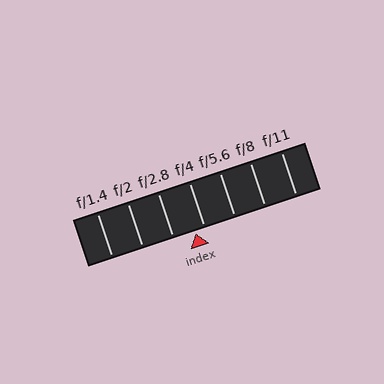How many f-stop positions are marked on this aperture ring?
There are 7 f-stop positions marked.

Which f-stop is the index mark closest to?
The index mark is closest to f/4.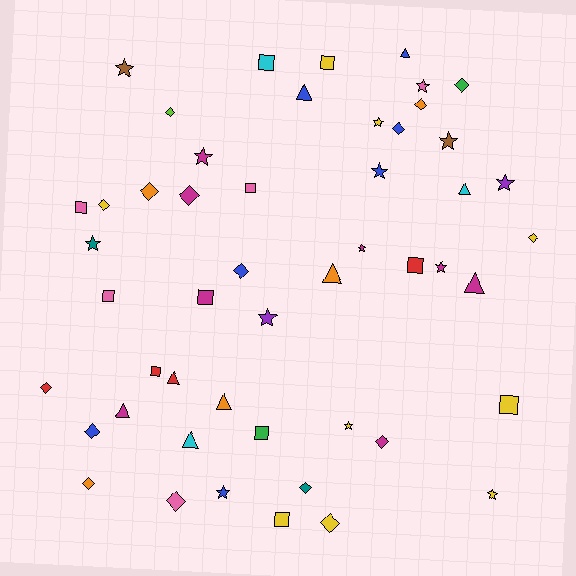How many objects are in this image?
There are 50 objects.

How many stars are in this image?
There are 14 stars.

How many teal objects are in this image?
There are 2 teal objects.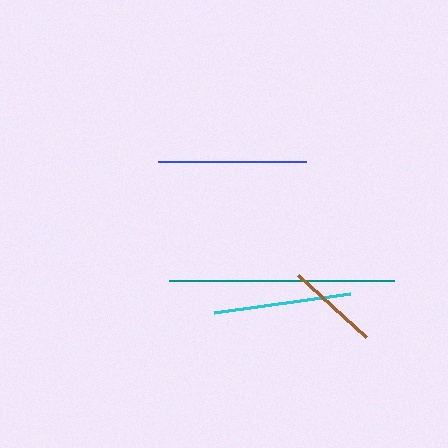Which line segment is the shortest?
The brown line is the shortest at approximately 92 pixels.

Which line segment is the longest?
The teal line is the longest at approximately 225 pixels.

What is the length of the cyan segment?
The cyan segment is approximately 138 pixels long.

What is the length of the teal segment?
The teal segment is approximately 225 pixels long.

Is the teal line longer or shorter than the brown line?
The teal line is longer than the brown line.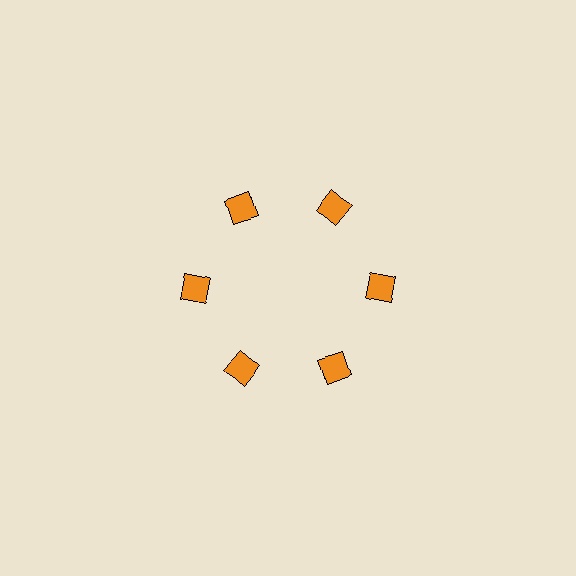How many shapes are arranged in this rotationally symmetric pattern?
There are 6 shapes, arranged in 6 groups of 1.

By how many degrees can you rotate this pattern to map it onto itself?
The pattern maps onto itself every 60 degrees of rotation.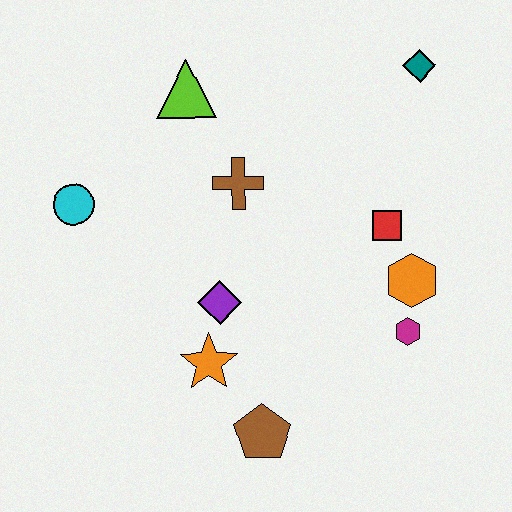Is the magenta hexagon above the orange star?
Yes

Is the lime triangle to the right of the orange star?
No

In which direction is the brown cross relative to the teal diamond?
The brown cross is to the left of the teal diamond.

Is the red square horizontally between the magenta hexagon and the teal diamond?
No